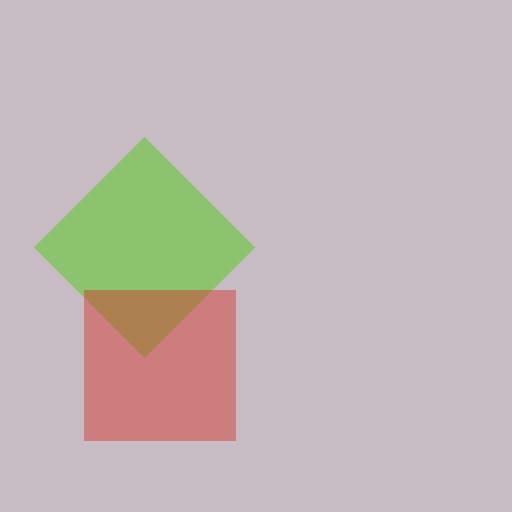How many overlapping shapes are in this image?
There are 2 overlapping shapes in the image.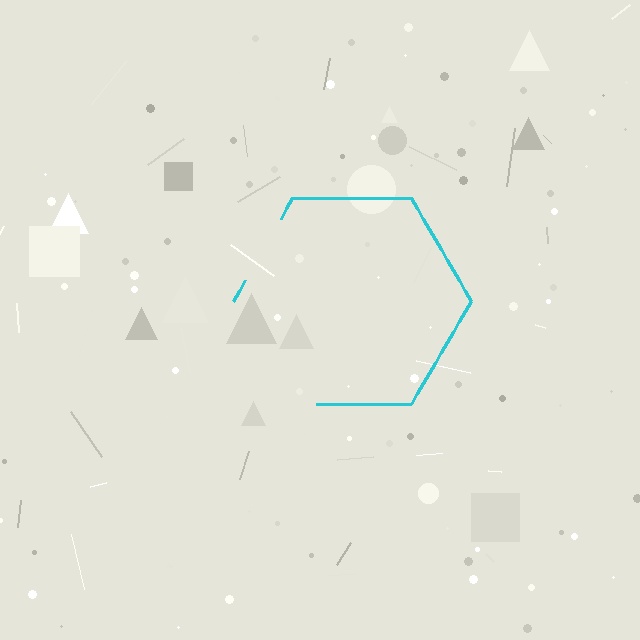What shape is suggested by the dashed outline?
The dashed outline suggests a hexagon.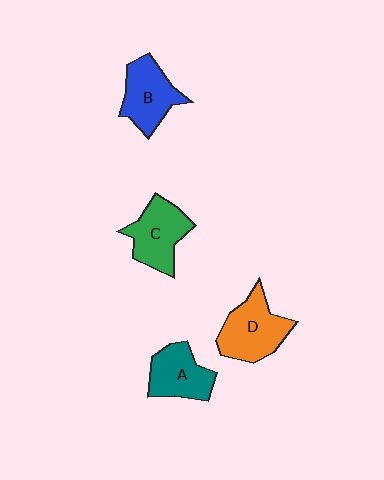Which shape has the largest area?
Shape D (orange).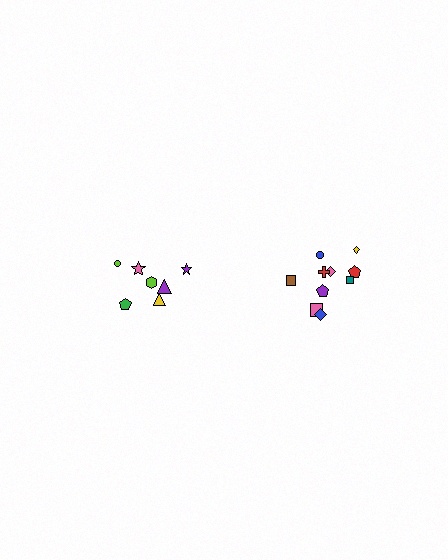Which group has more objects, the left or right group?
The right group.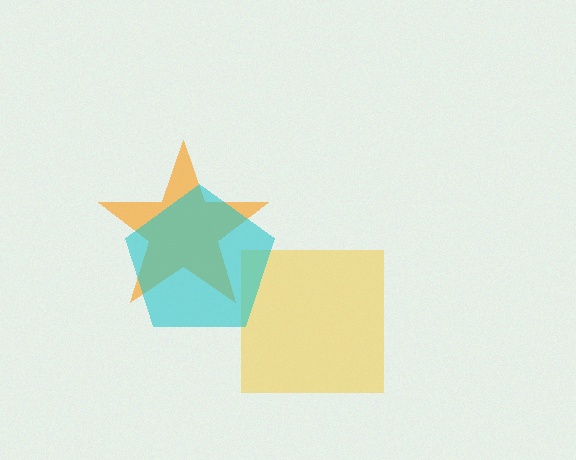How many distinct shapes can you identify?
There are 3 distinct shapes: an orange star, a yellow square, a cyan pentagon.